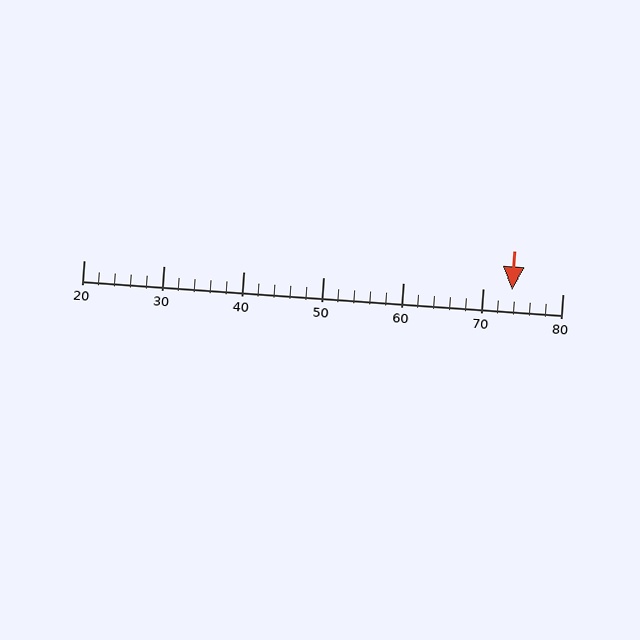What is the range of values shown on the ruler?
The ruler shows values from 20 to 80.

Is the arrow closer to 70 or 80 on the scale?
The arrow is closer to 70.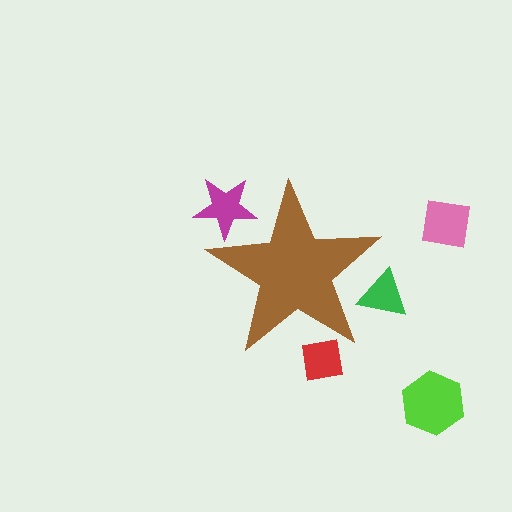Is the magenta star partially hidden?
Yes, the magenta star is partially hidden behind the brown star.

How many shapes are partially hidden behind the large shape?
3 shapes are partially hidden.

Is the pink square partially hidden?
No, the pink square is fully visible.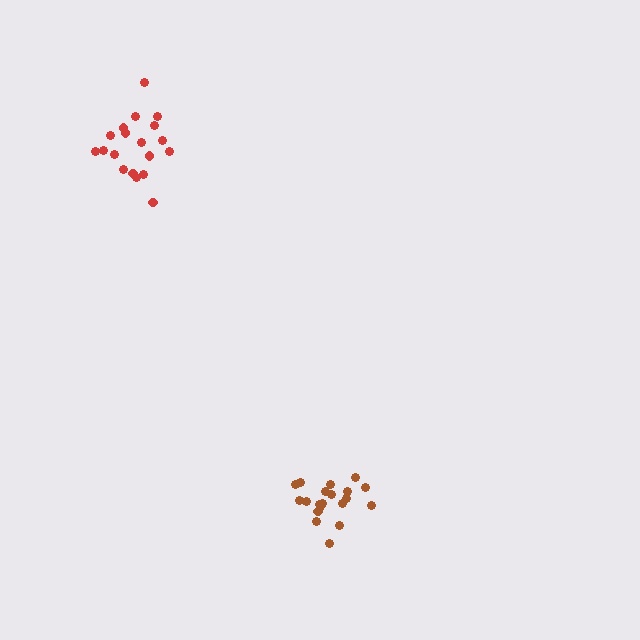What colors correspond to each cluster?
The clusters are colored: red, brown.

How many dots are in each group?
Group 1: 19 dots, Group 2: 20 dots (39 total).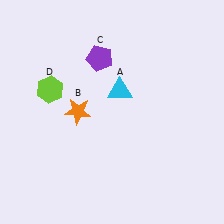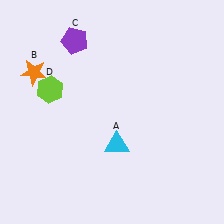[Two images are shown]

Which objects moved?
The objects that moved are: the cyan triangle (A), the orange star (B), the purple pentagon (C).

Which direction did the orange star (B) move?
The orange star (B) moved left.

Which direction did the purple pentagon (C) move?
The purple pentagon (C) moved left.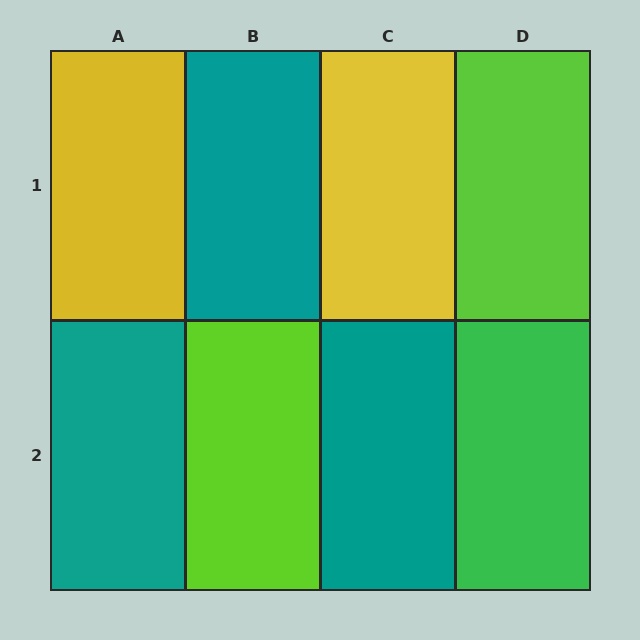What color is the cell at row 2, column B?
Lime.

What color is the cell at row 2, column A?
Teal.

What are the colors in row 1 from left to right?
Yellow, teal, yellow, lime.